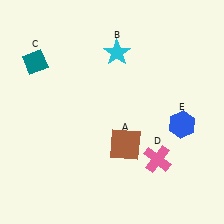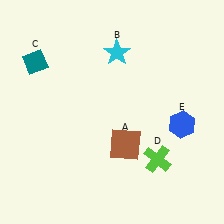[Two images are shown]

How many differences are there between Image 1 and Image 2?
There is 1 difference between the two images.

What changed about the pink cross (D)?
In Image 1, D is pink. In Image 2, it changed to lime.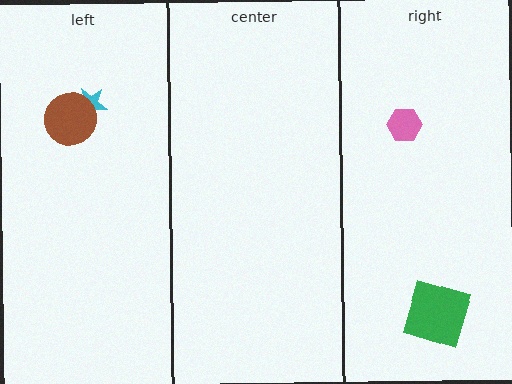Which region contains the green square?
The right region.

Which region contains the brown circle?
The left region.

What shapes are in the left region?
The cyan star, the brown circle.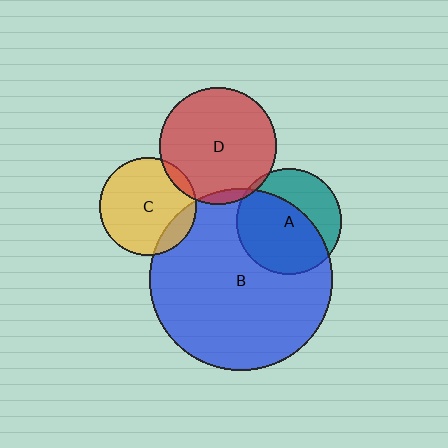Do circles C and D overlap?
Yes.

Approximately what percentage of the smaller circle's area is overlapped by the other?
Approximately 5%.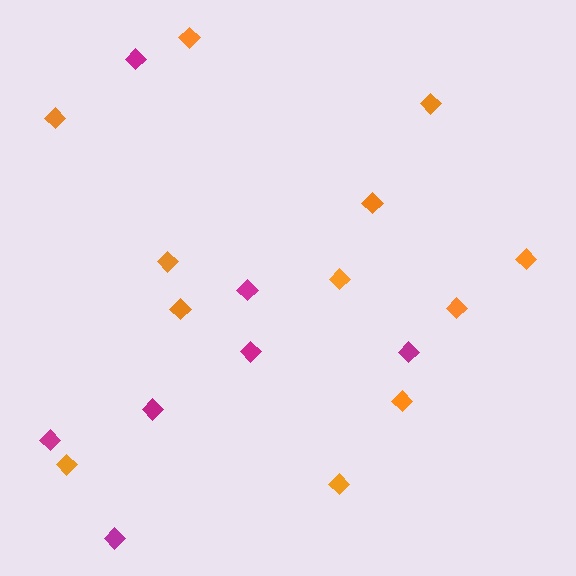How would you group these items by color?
There are 2 groups: one group of magenta diamonds (7) and one group of orange diamonds (12).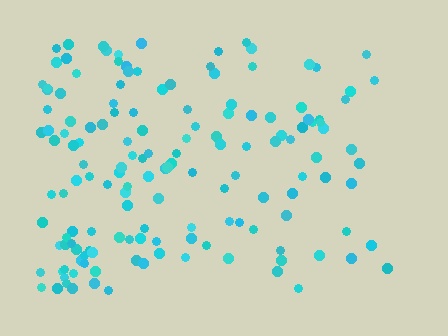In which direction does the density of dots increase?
From right to left, with the left side densest.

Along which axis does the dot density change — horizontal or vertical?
Horizontal.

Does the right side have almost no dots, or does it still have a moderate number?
Still a moderate number, just noticeably fewer than the left.